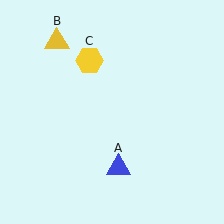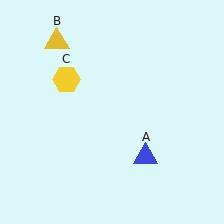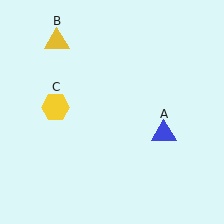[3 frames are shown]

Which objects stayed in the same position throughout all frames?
Yellow triangle (object B) remained stationary.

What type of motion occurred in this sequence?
The blue triangle (object A), yellow hexagon (object C) rotated counterclockwise around the center of the scene.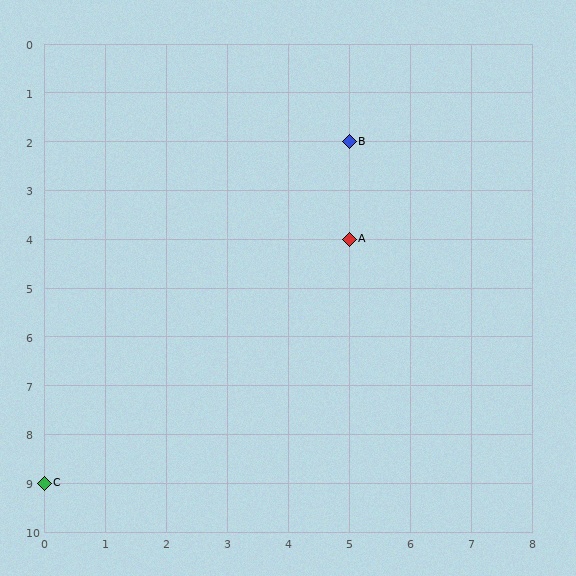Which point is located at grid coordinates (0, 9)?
Point C is at (0, 9).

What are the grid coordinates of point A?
Point A is at grid coordinates (5, 4).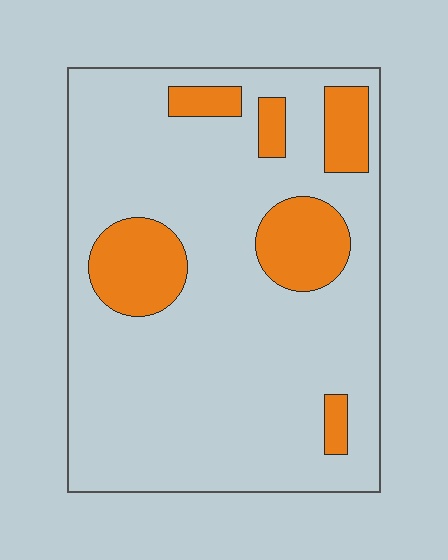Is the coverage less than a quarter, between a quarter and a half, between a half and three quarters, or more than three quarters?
Less than a quarter.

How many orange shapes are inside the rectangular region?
6.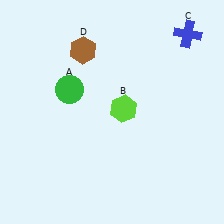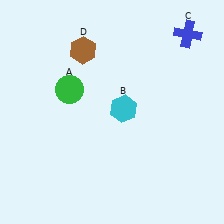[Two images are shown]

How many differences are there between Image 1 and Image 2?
There is 1 difference between the two images.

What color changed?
The hexagon (B) changed from lime in Image 1 to cyan in Image 2.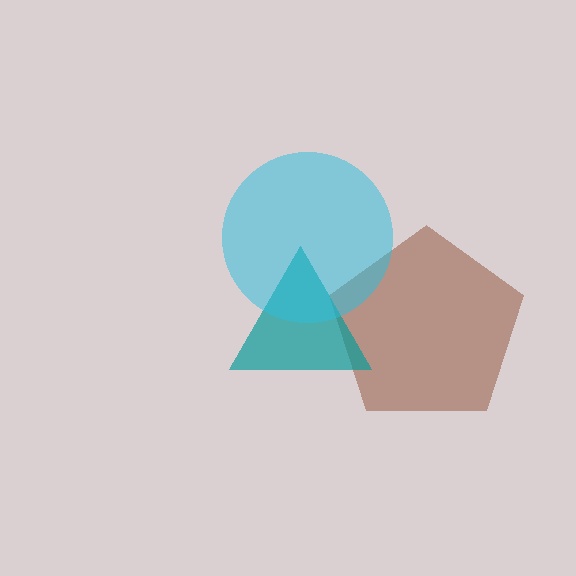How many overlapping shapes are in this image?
There are 3 overlapping shapes in the image.